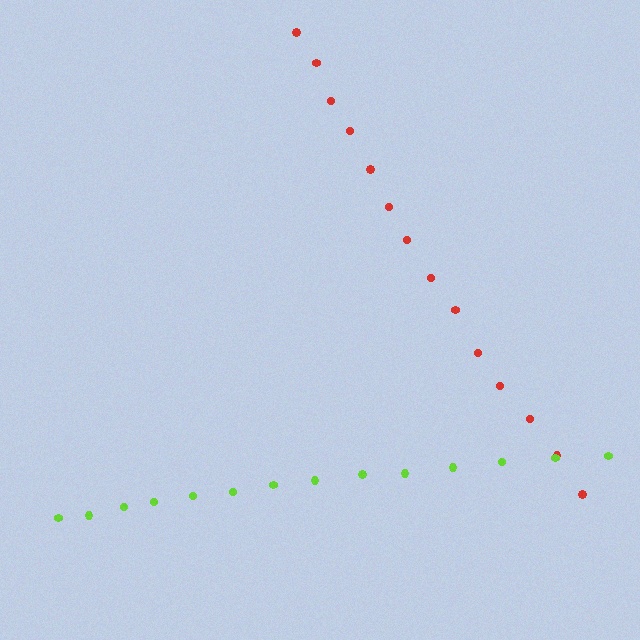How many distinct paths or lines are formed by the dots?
There are 2 distinct paths.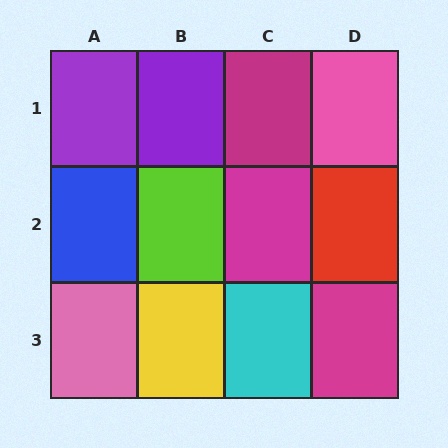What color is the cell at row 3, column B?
Yellow.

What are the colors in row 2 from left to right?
Blue, lime, magenta, red.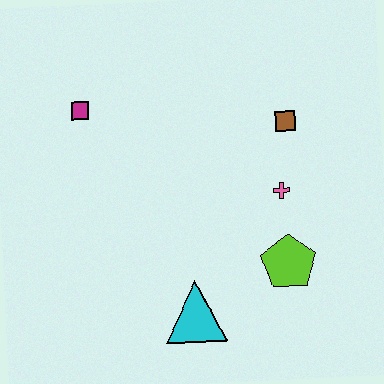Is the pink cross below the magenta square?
Yes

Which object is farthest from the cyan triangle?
The magenta square is farthest from the cyan triangle.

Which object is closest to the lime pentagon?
The pink cross is closest to the lime pentagon.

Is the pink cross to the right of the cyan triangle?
Yes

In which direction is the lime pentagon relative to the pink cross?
The lime pentagon is below the pink cross.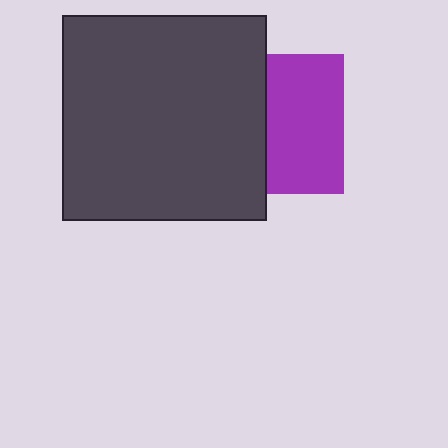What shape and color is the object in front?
The object in front is a dark gray square.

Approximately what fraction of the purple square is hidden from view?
Roughly 46% of the purple square is hidden behind the dark gray square.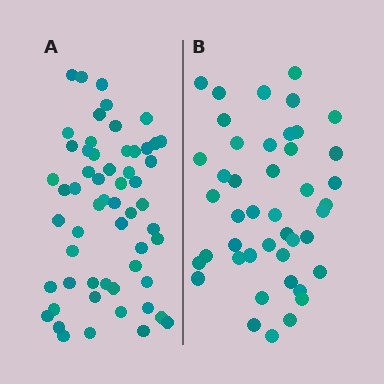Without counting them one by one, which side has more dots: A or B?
Region A (the left region) has more dots.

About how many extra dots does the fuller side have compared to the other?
Region A has approximately 15 more dots than region B.